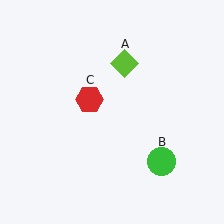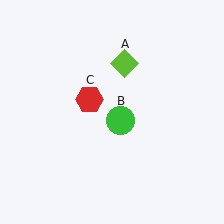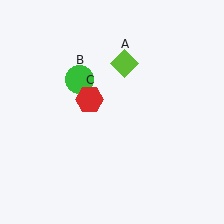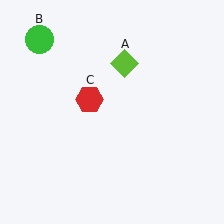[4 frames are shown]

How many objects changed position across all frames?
1 object changed position: green circle (object B).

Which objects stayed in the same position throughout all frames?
Lime diamond (object A) and red hexagon (object C) remained stationary.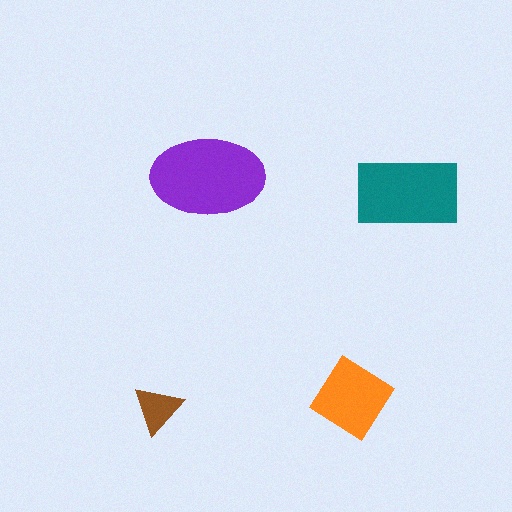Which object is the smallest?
The brown triangle.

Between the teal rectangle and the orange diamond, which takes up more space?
The teal rectangle.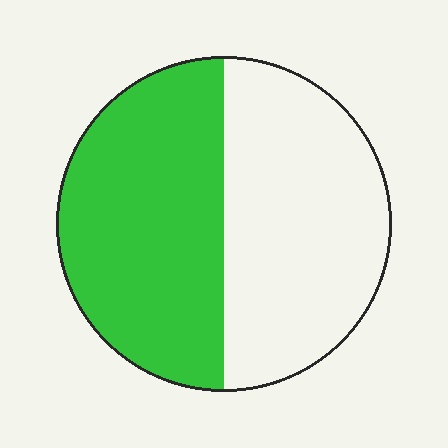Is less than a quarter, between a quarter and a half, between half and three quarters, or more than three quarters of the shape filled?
Between half and three quarters.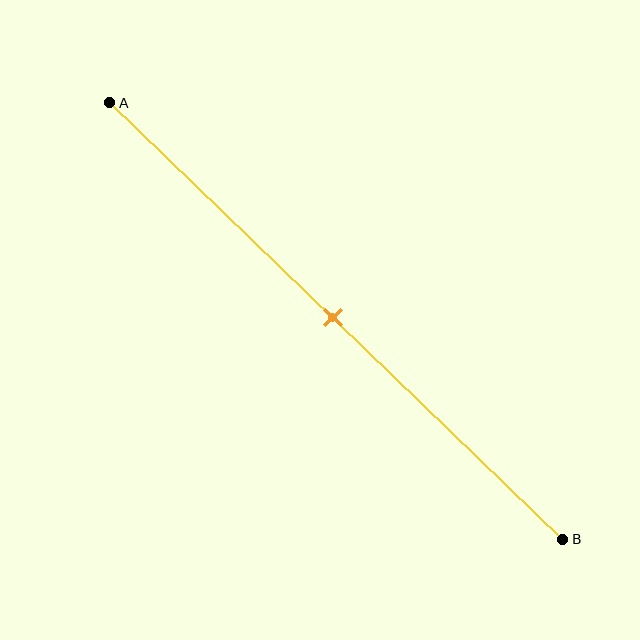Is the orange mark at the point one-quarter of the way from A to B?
No, the mark is at about 50% from A, not at the 25% one-quarter point.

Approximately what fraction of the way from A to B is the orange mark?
The orange mark is approximately 50% of the way from A to B.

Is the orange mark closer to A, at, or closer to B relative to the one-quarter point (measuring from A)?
The orange mark is closer to point B than the one-quarter point of segment AB.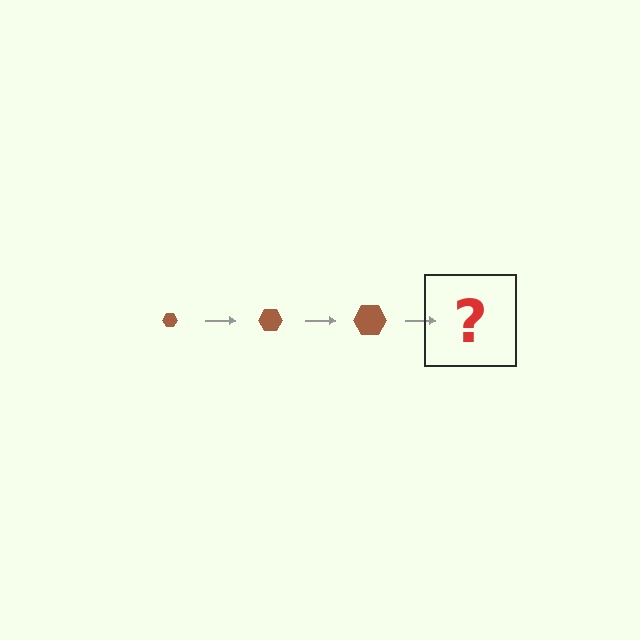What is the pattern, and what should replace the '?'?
The pattern is that the hexagon gets progressively larger each step. The '?' should be a brown hexagon, larger than the previous one.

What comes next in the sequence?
The next element should be a brown hexagon, larger than the previous one.